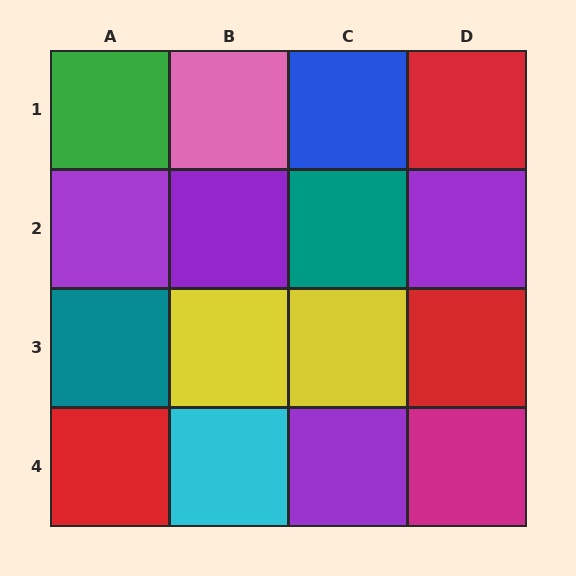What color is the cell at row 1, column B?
Pink.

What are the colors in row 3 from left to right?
Teal, yellow, yellow, red.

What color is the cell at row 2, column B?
Purple.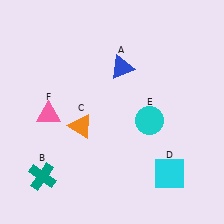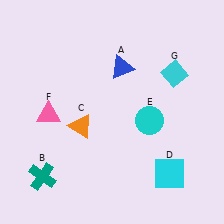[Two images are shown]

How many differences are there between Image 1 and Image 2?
There is 1 difference between the two images.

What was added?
A cyan diamond (G) was added in Image 2.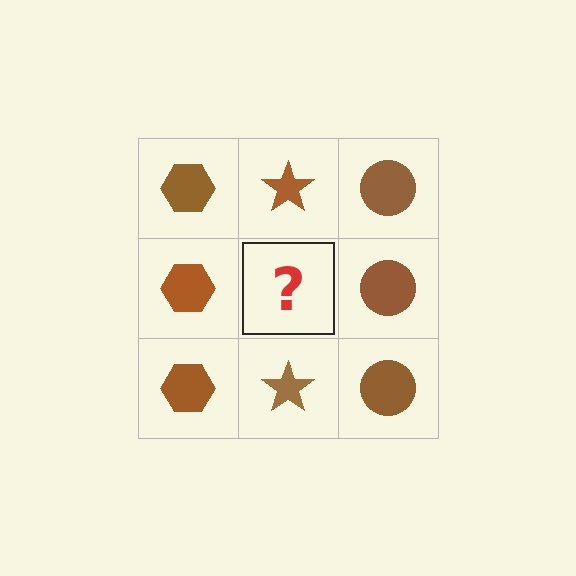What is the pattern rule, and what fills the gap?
The rule is that each column has a consistent shape. The gap should be filled with a brown star.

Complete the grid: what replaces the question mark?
The question mark should be replaced with a brown star.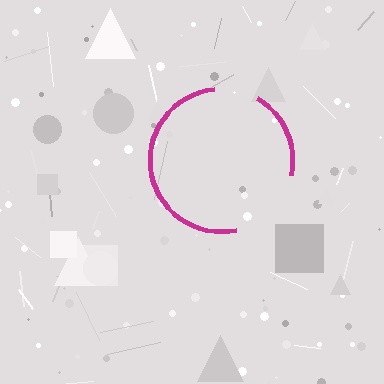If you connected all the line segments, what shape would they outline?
They would outline a circle.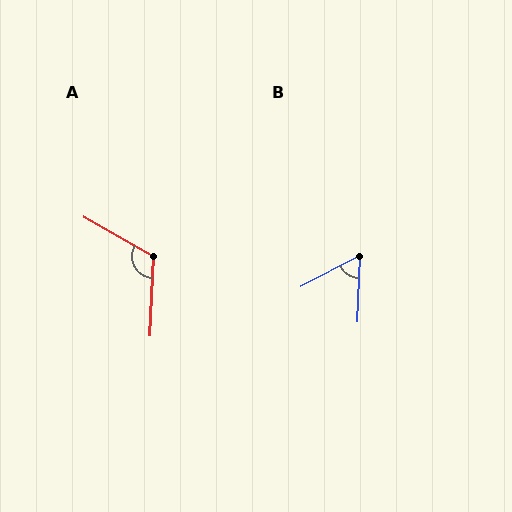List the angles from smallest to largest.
B (61°), A (117°).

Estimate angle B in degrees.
Approximately 61 degrees.